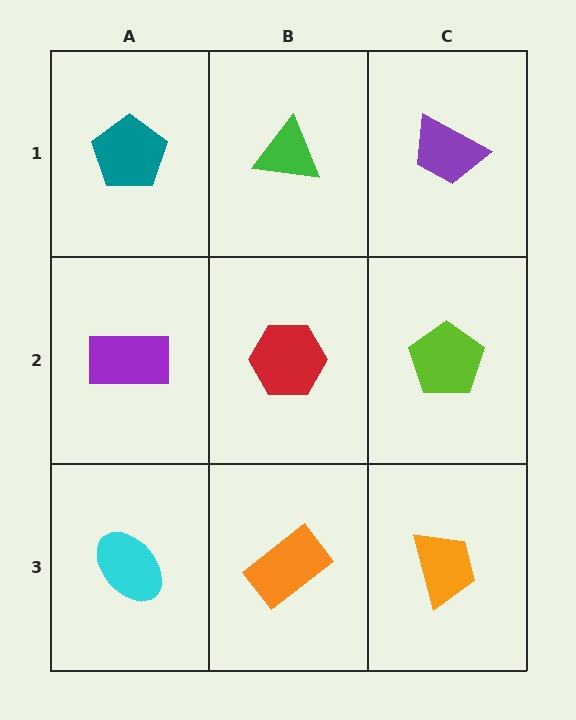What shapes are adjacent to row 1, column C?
A lime pentagon (row 2, column C), a green triangle (row 1, column B).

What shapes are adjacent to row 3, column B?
A red hexagon (row 2, column B), a cyan ellipse (row 3, column A), an orange trapezoid (row 3, column C).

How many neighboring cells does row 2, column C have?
3.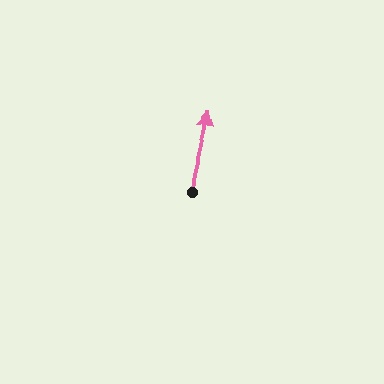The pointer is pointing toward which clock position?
Roughly 12 o'clock.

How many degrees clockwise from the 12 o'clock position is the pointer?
Approximately 14 degrees.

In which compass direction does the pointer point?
North.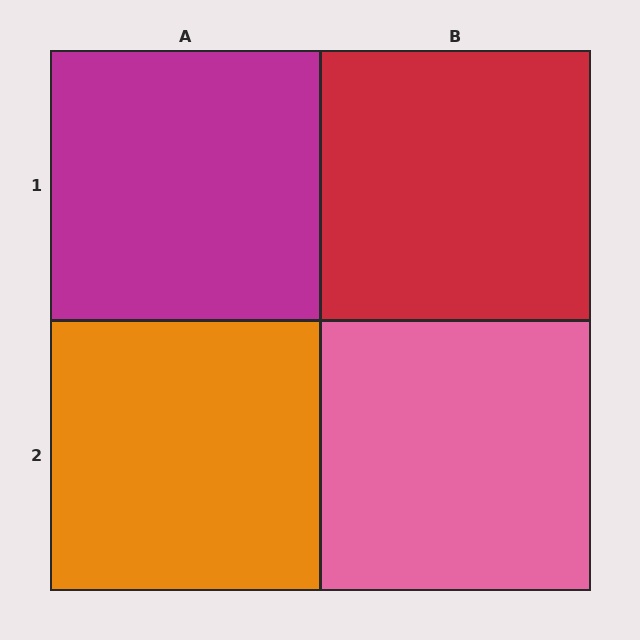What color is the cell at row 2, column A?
Orange.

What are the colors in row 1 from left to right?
Magenta, red.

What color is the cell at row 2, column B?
Pink.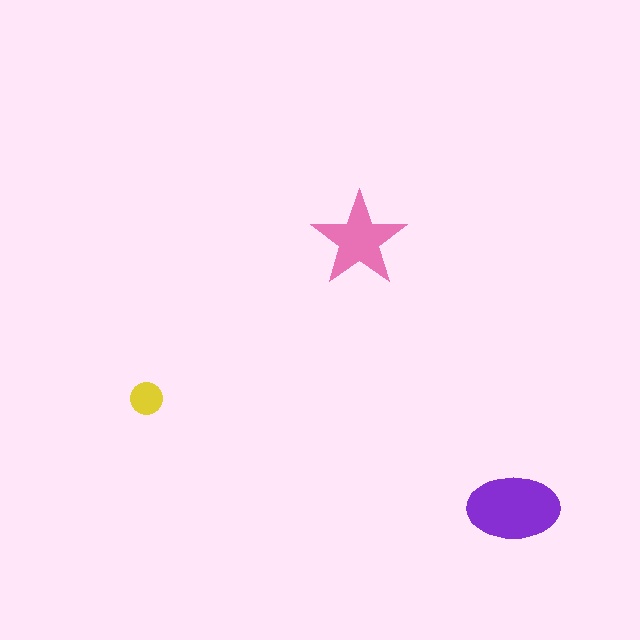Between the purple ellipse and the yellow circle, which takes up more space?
The purple ellipse.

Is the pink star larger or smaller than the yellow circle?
Larger.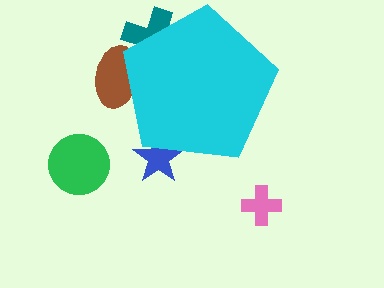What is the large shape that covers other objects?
A cyan pentagon.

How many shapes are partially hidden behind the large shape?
3 shapes are partially hidden.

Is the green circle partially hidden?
No, the green circle is fully visible.